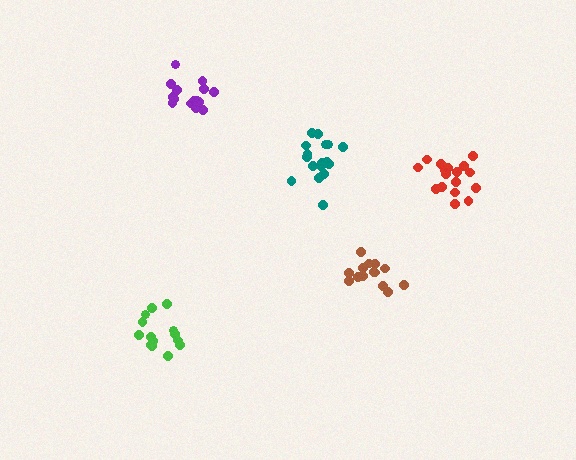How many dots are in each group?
Group 1: 17 dots, Group 2: 15 dots, Group 3: 17 dots, Group 4: 14 dots, Group 5: 14 dots (77 total).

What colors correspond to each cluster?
The clusters are colored: red, purple, teal, green, brown.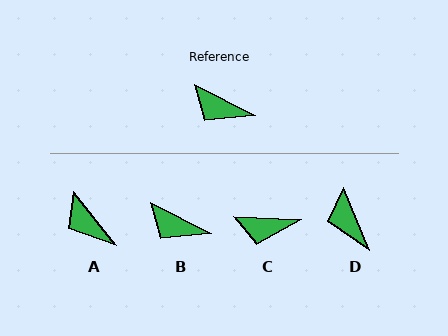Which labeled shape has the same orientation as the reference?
B.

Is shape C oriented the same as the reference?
No, it is off by about 24 degrees.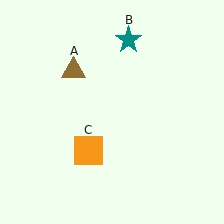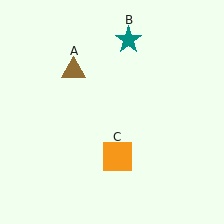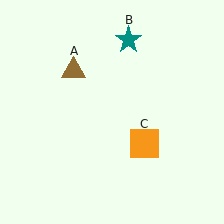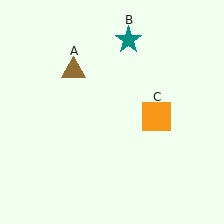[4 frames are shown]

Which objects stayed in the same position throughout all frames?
Brown triangle (object A) and teal star (object B) remained stationary.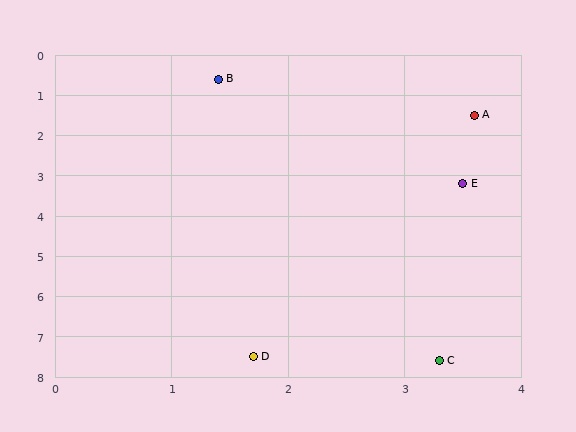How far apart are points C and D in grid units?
Points C and D are about 1.6 grid units apart.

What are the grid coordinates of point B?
Point B is at approximately (1.4, 0.6).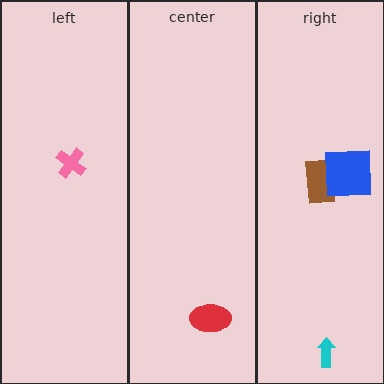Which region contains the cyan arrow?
The right region.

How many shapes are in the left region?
1.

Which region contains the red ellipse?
The center region.